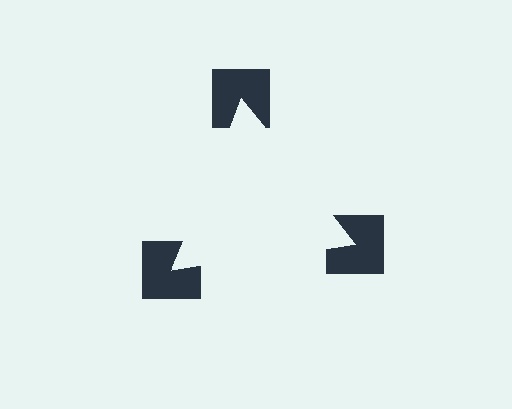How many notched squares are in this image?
There are 3 — one at each vertex of the illusory triangle.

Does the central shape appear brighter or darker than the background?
It typically appears slightly brighter than the background, even though no actual brightness change is drawn.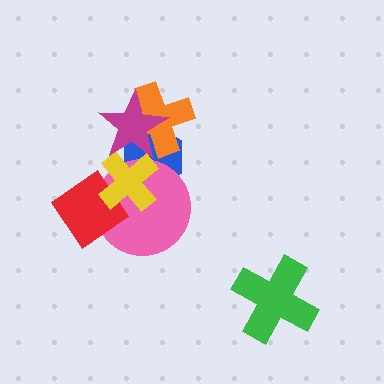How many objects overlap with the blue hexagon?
4 objects overlap with the blue hexagon.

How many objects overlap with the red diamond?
2 objects overlap with the red diamond.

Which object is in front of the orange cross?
The magenta star is in front of the orange cross.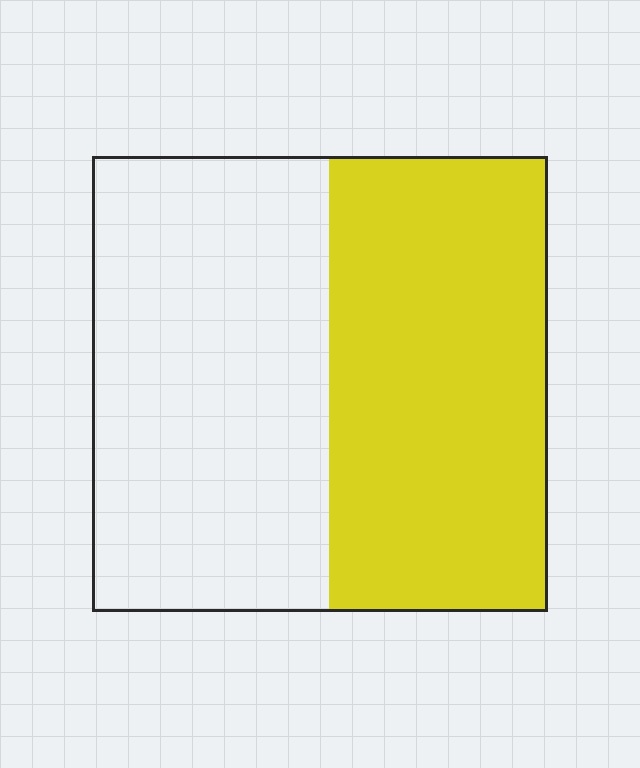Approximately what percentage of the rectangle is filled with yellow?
Approximately 50%.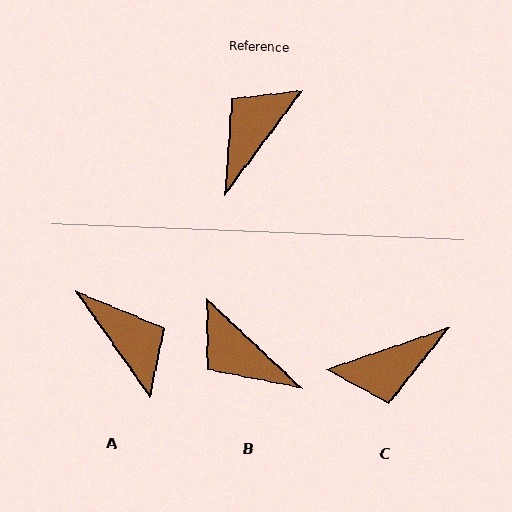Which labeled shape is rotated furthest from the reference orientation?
C, about 145 degrees away.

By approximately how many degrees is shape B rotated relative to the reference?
Approximately 83 degrees counter-clockwise.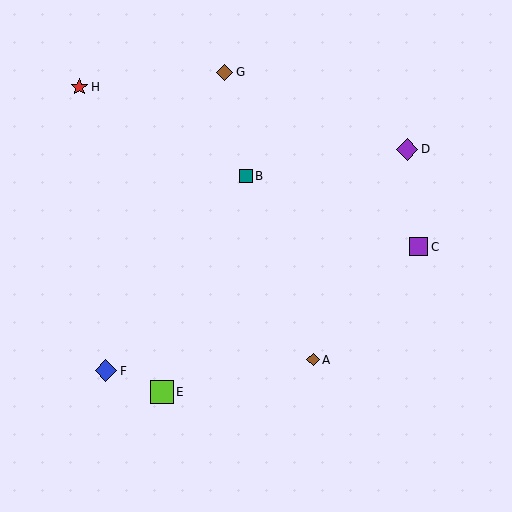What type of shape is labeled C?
Shape C is a purple square.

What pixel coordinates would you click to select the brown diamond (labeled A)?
Click at (313, 360) to select the brown diamond A.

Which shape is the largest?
The lime square (labeled E) is the largest.